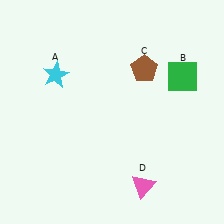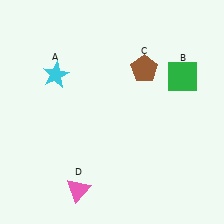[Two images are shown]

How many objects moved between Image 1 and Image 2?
1 object moved between the two images.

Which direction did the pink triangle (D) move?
The pink triangle (D) moved left.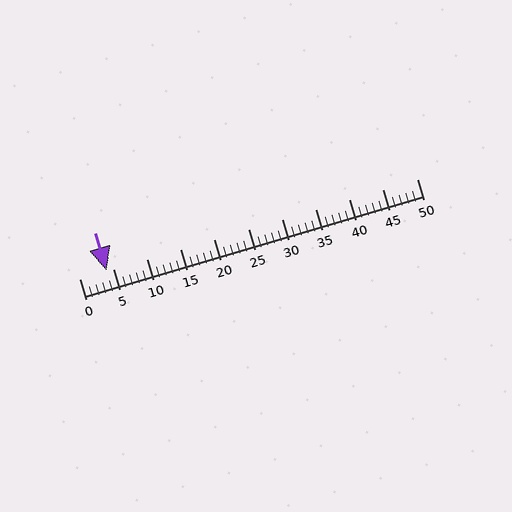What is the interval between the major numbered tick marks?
The major tick marks are spaced 5 units apart.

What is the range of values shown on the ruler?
The ruler shows values from 0 to 50.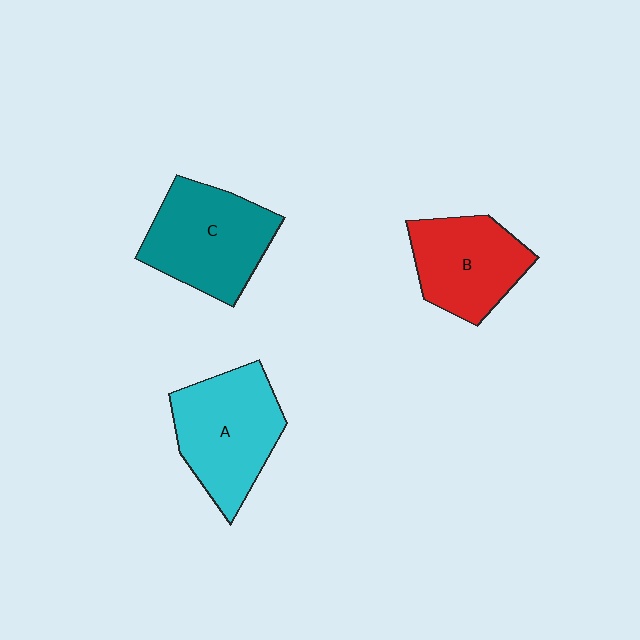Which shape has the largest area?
Shape A (cyan).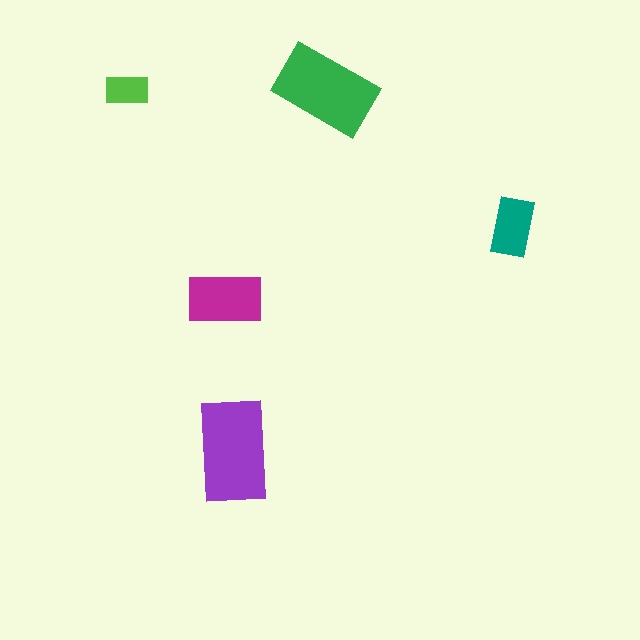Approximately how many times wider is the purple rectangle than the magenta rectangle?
About 1.5 times wider.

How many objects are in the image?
There are 5 objects in the image.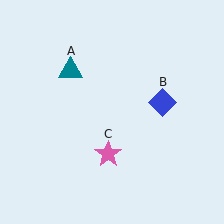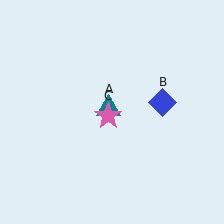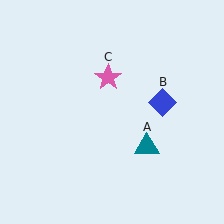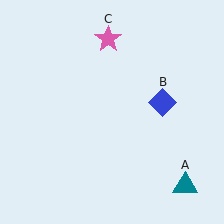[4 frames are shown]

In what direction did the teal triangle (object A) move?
The teal triangle (object A) moved down and to the right.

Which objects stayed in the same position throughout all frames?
Blue diamond (object B) remained stationary.